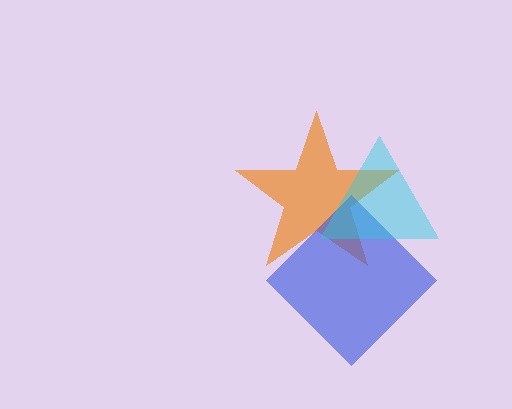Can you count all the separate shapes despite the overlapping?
Yes, there are 3 separate shapes.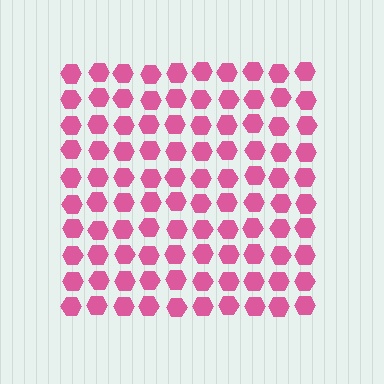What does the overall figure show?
The overall figure shows a square.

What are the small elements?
The small elements are hexagons.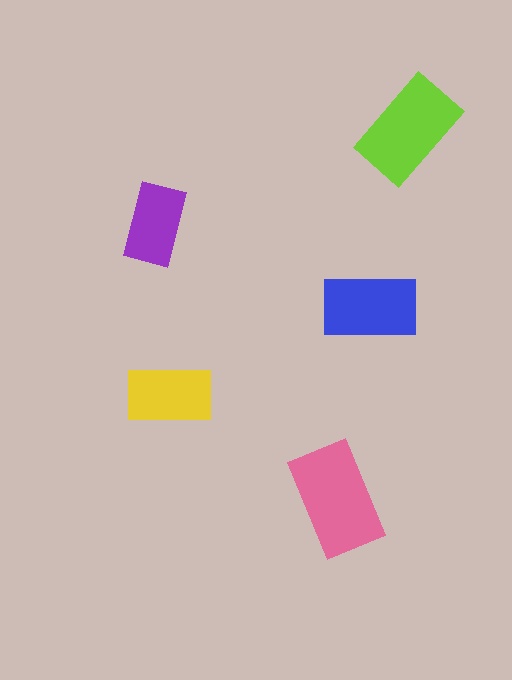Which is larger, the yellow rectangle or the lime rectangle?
The lime one.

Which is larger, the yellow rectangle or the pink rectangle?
The pink one.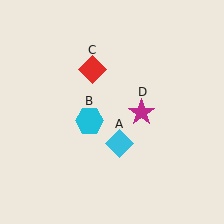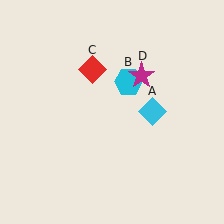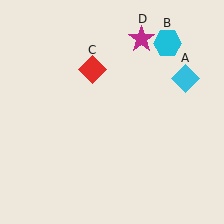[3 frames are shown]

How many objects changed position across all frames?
3 objects changed position: cyan diamond (object A), cyan hexagon (object B), magenta star (object D).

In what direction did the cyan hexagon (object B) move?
The cyan hexagon (object B) moved up and to the right.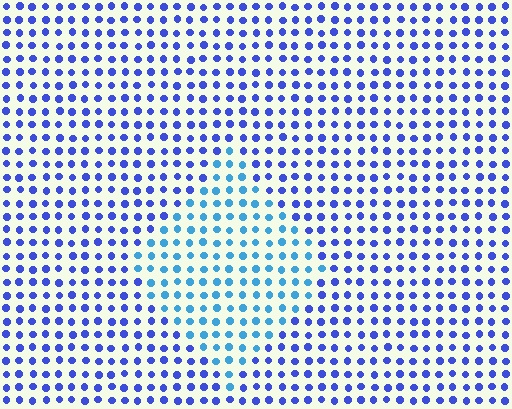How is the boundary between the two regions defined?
The boundary is defined purely by a slight shift in hue (about 34 degrees). Spacing, size, and orientation are identical on both sides.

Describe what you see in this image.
The image is filled with small blue elements in a uniform arrangement. A diamond-shaped region is visible where the elements are tinted to a slightly different hue, forming a subtle color boundary.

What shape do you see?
I see a diamond.